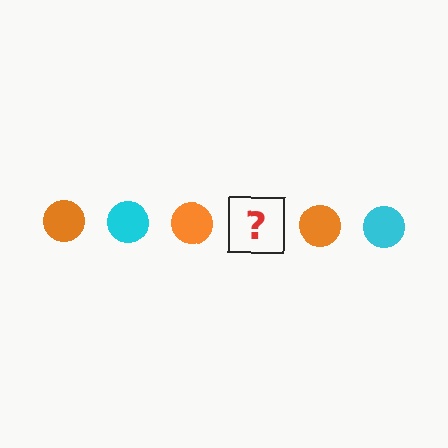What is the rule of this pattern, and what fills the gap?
The rule is that the pattern cycles through orange, cyan circles. The gap should be filled with a cyan circle.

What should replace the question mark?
The question mark should be replaced with a cyan circle.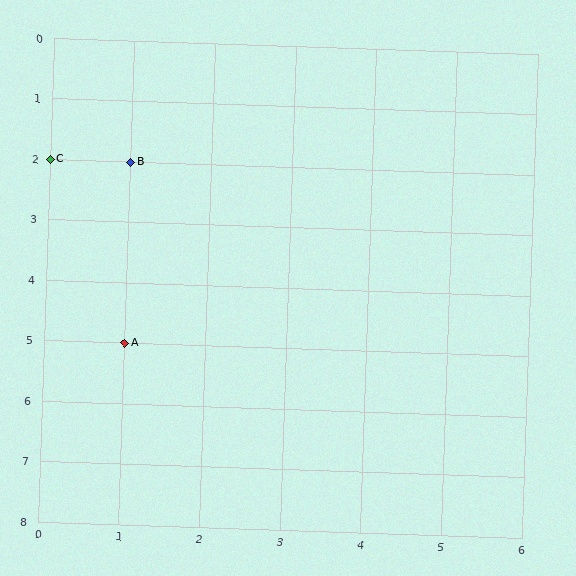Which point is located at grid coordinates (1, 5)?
Point A is at (1, 5).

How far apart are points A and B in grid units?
Points A and B are 3 rows apart.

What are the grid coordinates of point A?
Point A is at grid coordinates (1, 5).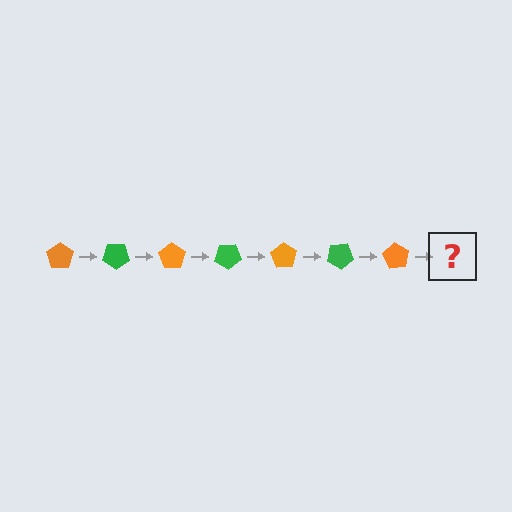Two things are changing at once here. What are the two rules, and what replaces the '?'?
The two rules are that it rotates 35 degrees each step and the color cycles through orange and green. The '?' should be a green pentagon, rotated 245 degrees from the start.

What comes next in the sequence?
The next element should be a green pentagon, rotated 245 degrees from the start.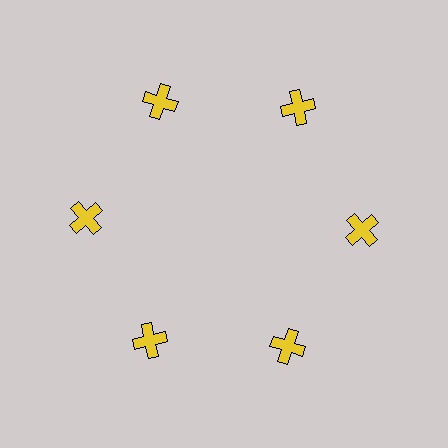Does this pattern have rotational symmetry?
Yes, this pattern has 6-fold rotational symmetry. It looks the same after rotating 60 degrees around the center.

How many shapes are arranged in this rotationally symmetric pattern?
There are 6 shapes, arranged in 6 groups of 1.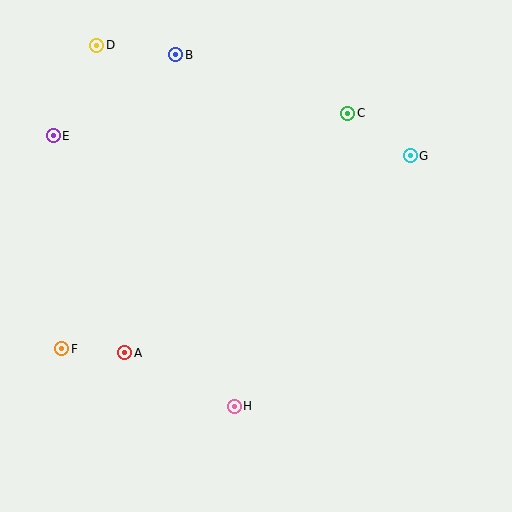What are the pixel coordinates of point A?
Point A is at (125, 353).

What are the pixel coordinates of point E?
Point E is at (53, 136).